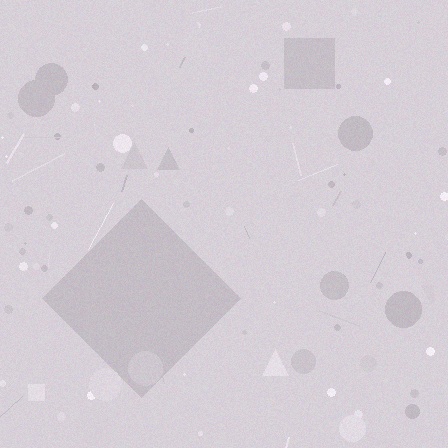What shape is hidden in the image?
A diamond is hidden in the image.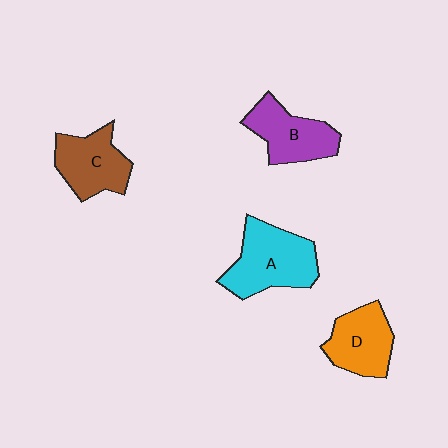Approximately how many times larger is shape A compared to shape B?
Approximately 1.3 times.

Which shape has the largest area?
Shape A (cyan).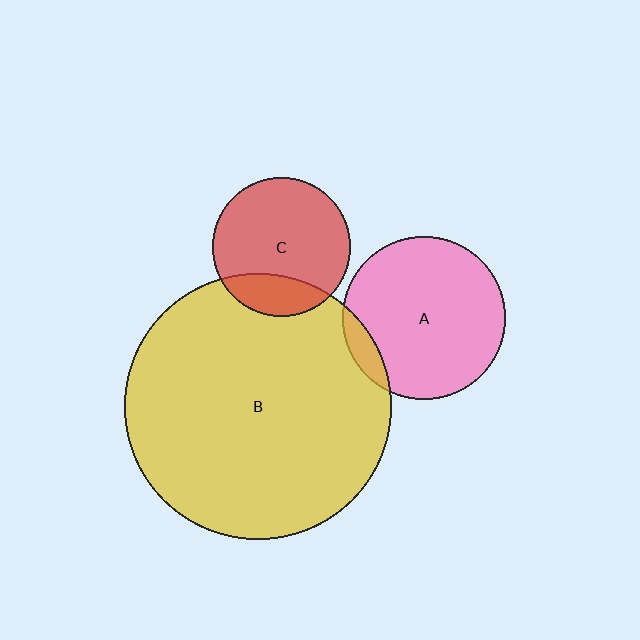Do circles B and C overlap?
Yes.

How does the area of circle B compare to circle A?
Approximately 2.7 times.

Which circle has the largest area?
Circle B (yellow).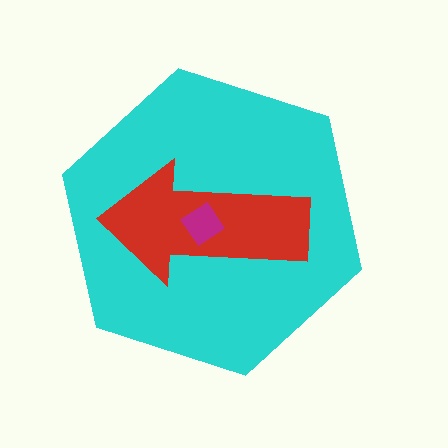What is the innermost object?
The magenta diamond.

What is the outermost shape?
The cyan hexagon.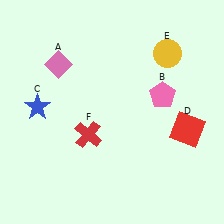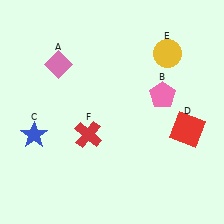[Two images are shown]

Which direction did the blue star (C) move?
The blue star (C) moved down.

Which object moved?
The blue star (C) moved down.